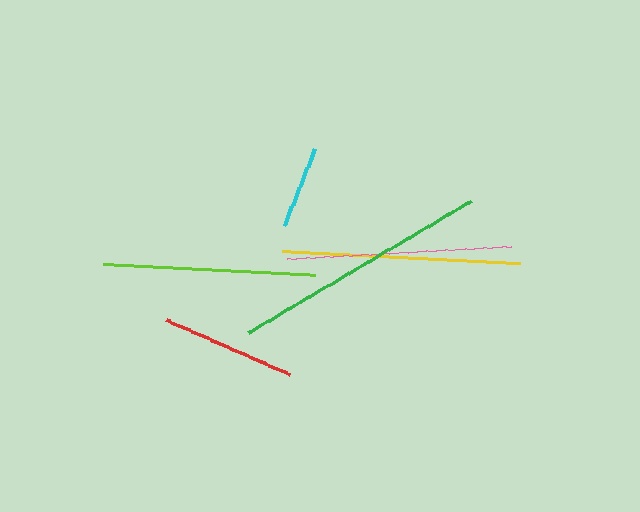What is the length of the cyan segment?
The cyan segment is approximately 84 pixels long.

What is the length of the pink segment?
The pink segment is approximately 224 pixels long.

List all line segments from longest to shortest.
From longest to shortest: green, yellow, pink, lime, red, cyan.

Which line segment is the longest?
The green line is the longest at approximately 258 pixels.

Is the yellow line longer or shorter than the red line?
The yellow line is longer than the red line.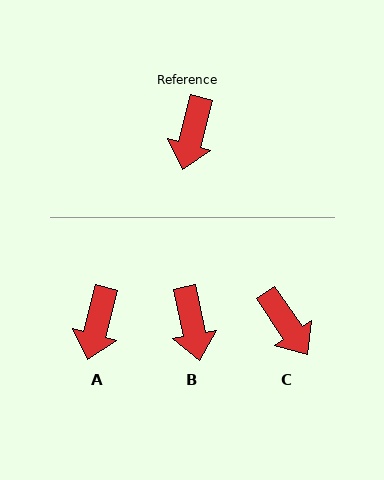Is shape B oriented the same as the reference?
No, it is off by about 26 degrees.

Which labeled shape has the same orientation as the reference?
A.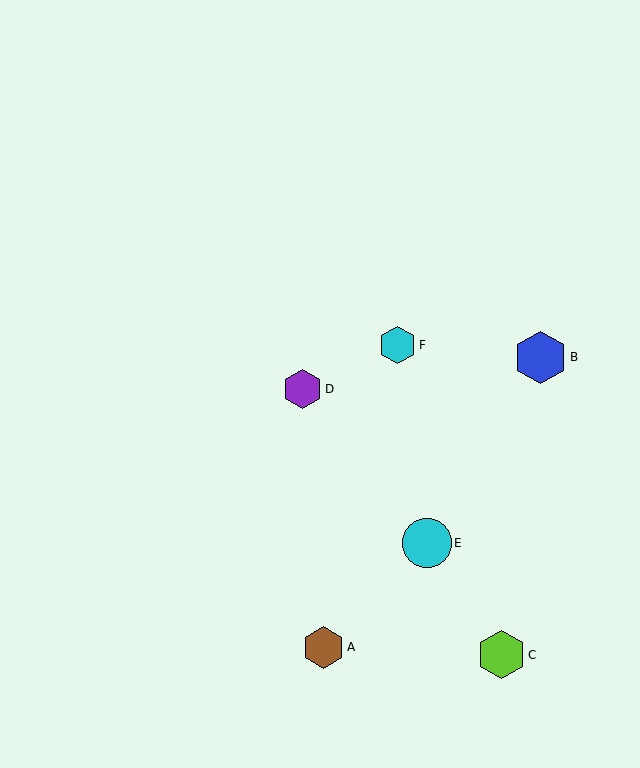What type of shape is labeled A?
Shape A is a brown hexagon.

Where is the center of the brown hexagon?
The center of the brown hexagon is at (324, 647).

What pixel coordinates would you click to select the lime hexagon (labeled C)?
Click at (501, 655) to select the lime hexagon C.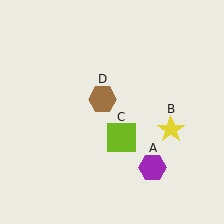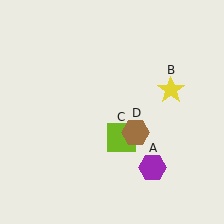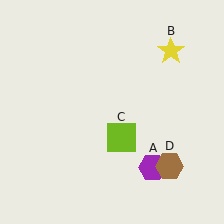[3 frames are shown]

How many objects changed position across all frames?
2 objects changed position: yellow star (object B), brown hexagon (object D).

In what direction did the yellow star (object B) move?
The yellow star (object B) moved up.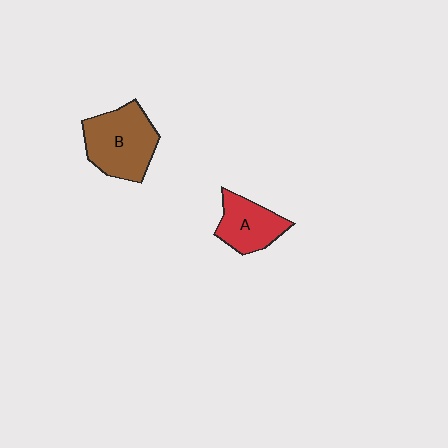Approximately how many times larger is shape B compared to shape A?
Approximately 1.5 times.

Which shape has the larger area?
Shape B (brown).